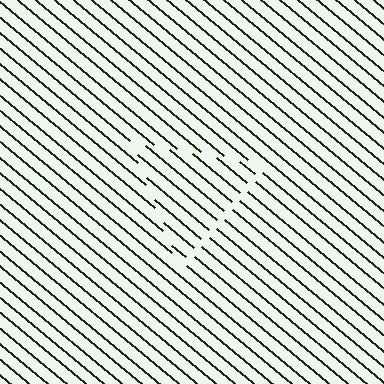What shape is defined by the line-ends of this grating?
An illusory triangle. The interior of the shape contains the same grating, shifted by half a period — the contour is defined by the phase discontinuity where line-ends from the inner and outer gratings abut.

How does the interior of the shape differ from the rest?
The interior of the shape contains the same grating, shifted by half a period — the contour is defined by the phase discontinuity where line-ends from the inner and outer gratings abut.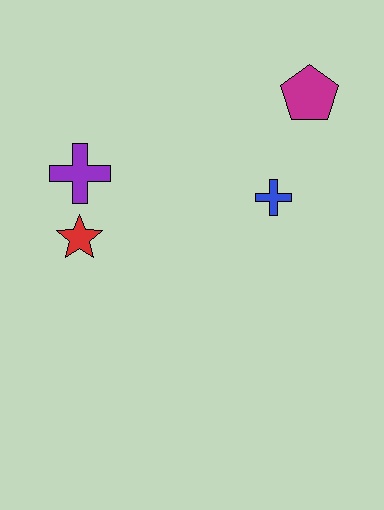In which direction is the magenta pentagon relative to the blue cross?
The magenta pentagon is above the blue cross.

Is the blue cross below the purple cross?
Yes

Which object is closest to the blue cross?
The magenta pentagon is closest to the blue cross.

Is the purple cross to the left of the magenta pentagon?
Yes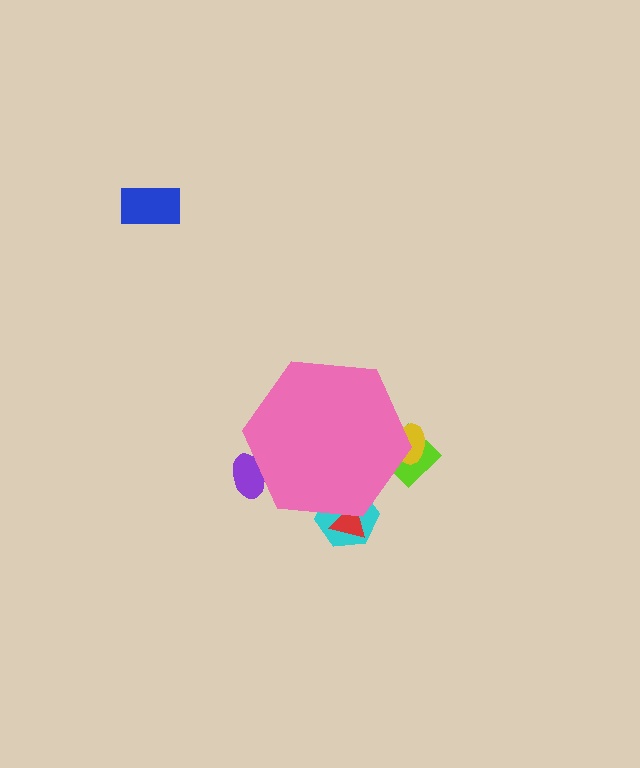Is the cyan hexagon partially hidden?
Yes, the cyan hexagon is partially hidden behind the pink hexagon.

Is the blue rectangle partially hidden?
No, the blue rectangle is fully visible.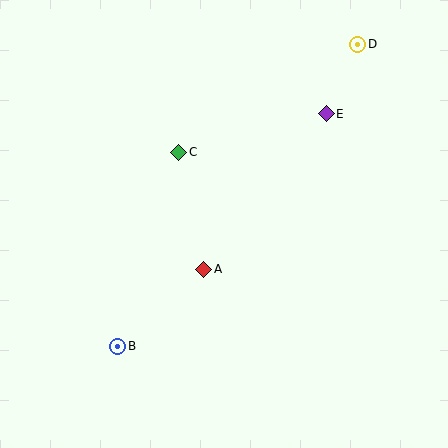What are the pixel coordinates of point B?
Point B is at (118, 346).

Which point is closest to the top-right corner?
Point D is closest to the top-right corner.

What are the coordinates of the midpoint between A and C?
The midpoint between A and C is at (191, 211).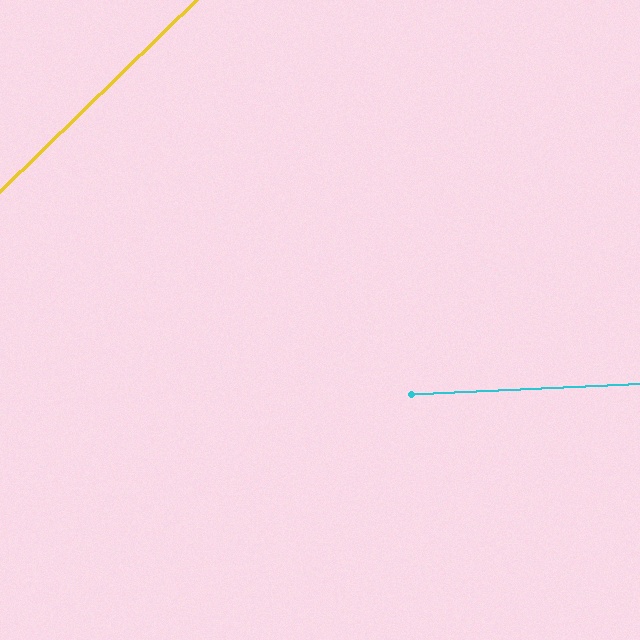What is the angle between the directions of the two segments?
Approximately 42 degrees.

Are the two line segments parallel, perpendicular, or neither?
Neither parallel nor perpendicular — they differ by about 42°.